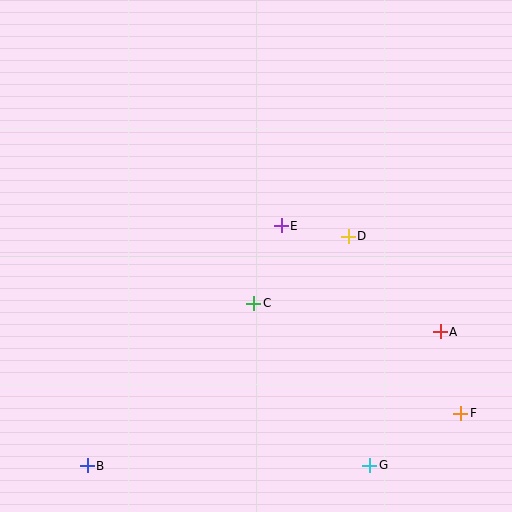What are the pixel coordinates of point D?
Point D is at (348, 236).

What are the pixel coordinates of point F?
Point F is at (461, 413).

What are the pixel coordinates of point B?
Point B is at (87, 466).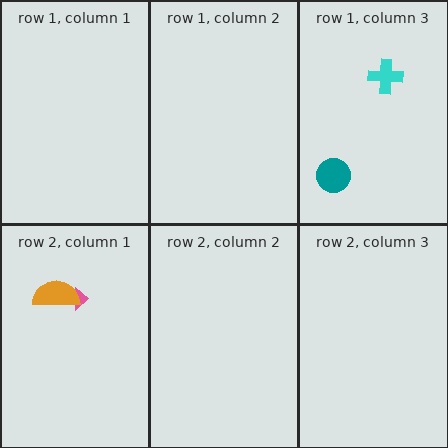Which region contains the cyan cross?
The row 1, column 3 region.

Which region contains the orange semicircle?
The row 2, column 1 region.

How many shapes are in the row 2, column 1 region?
2.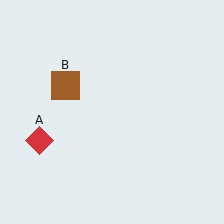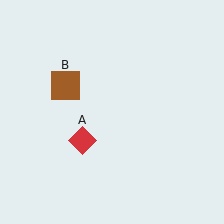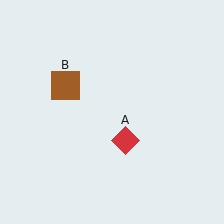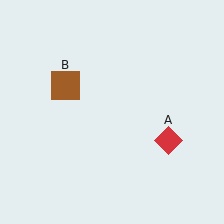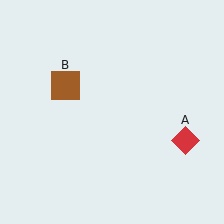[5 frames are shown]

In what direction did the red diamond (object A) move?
The red diamond (object A) moved right.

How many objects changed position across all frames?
1 object changed position: red diamond (object A).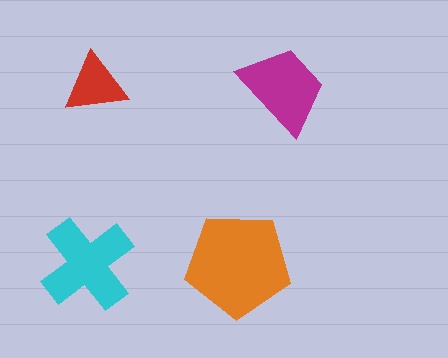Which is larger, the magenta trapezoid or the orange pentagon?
The orange pentagon.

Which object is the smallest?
The red triangle.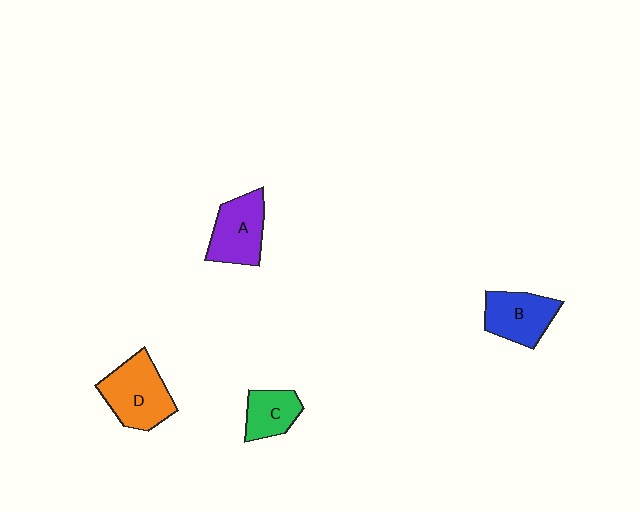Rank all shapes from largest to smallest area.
From largest to smallest: D (orange), A (purple), B (blue), C (green).